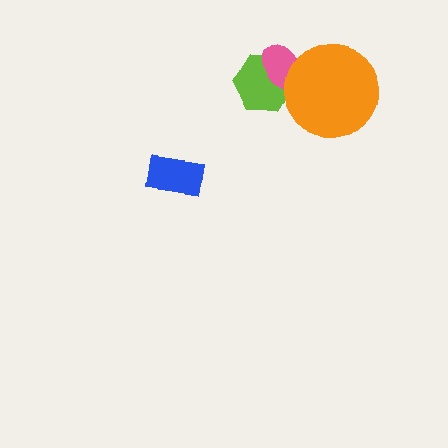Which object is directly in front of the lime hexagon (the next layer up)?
The pink ellipse is directly in front of the lime hexagon.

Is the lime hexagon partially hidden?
Yes, it is partially covered by another shape.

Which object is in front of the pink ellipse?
The orange circle is in front of the pink ellipse.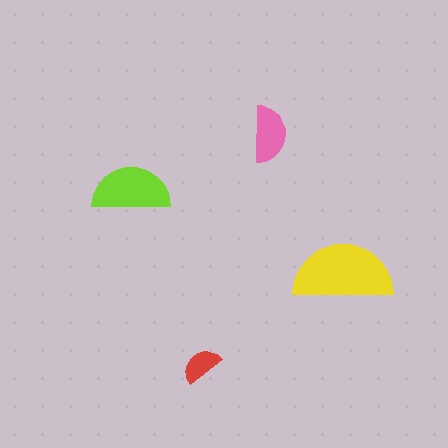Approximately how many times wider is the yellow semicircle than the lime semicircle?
About 1.5 times wider.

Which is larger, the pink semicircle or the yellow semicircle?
The yellow one.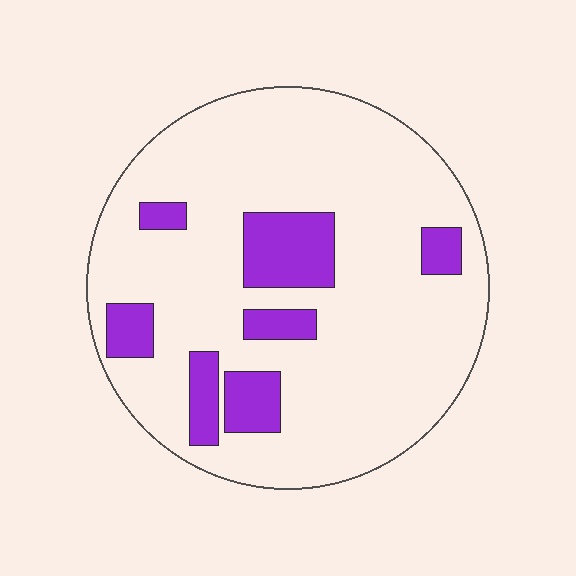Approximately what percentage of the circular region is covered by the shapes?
Approximately 15%.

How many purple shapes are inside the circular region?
7.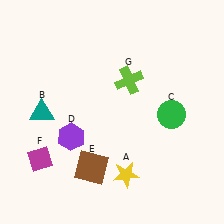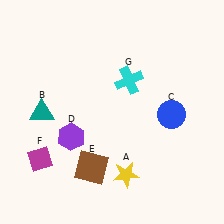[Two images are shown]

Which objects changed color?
C changed from green to blue. G changed from lime to cyan.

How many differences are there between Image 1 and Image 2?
There are 2 differences between the two images.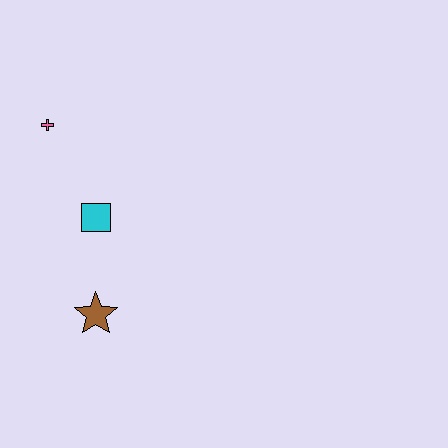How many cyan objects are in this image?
There is 1 cyan object.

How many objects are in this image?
There are 3 objects.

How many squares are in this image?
There is 1 square.